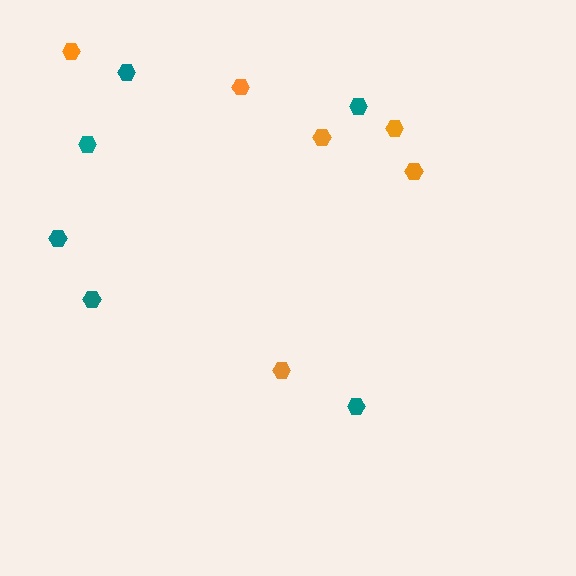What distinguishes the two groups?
There are 2 groups: one group of orange hexagons (6) and one group of teal hexagons (6).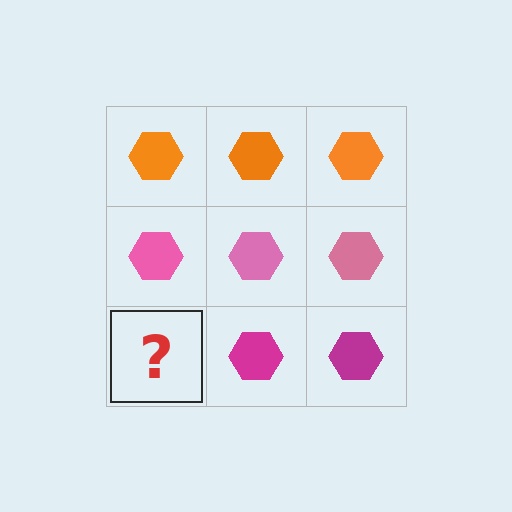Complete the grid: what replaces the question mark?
The question mark should be replaced with a magenta hexagon.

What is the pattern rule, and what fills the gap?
The rule is that each row has a consistent color. The gap should be filled with a magenta hexagon.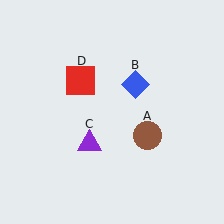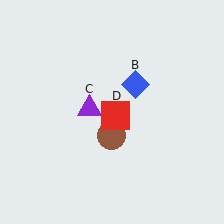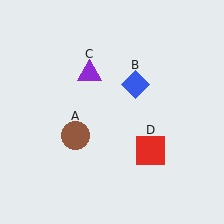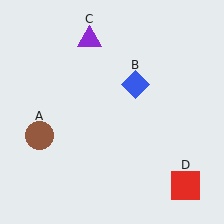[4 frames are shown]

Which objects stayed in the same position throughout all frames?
Blue diamond (object B) remained stationary.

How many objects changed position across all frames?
3 objects changed position: brown circle (object A), purple triangle (object C), red square (object D).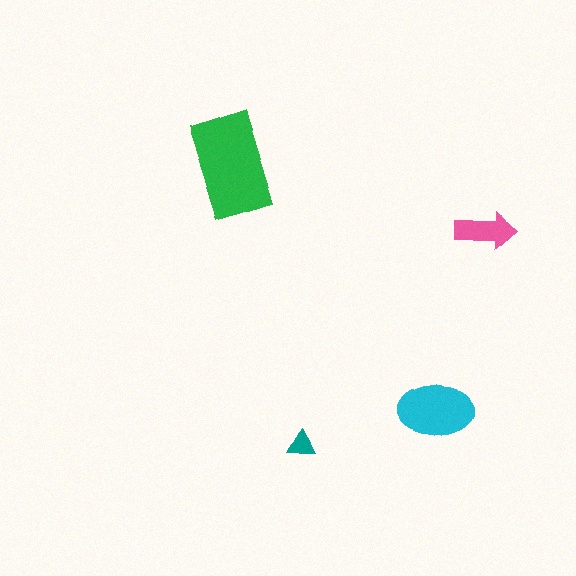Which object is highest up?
The green rectangle is topmost.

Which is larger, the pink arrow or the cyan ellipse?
The cyan ellipse.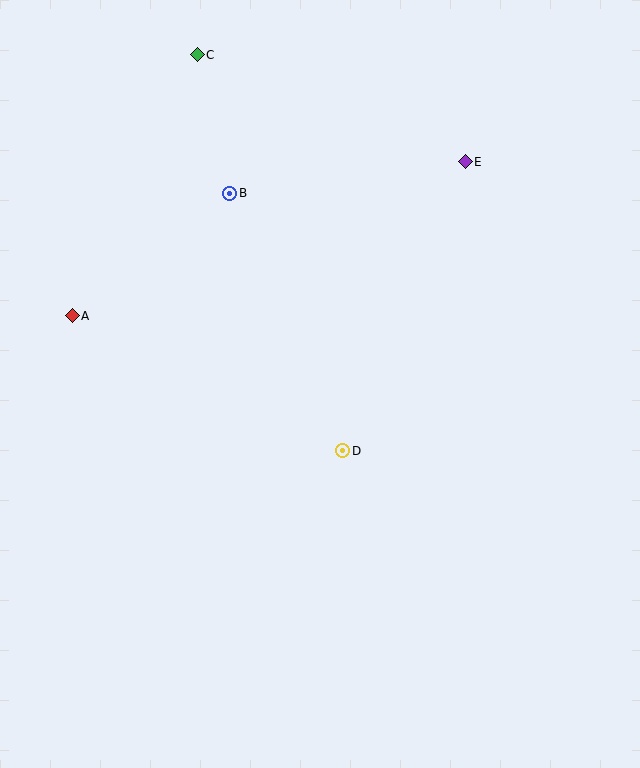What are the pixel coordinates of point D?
Point D is at (343, 451).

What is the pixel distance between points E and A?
The distance between E and A is 422 pixels.